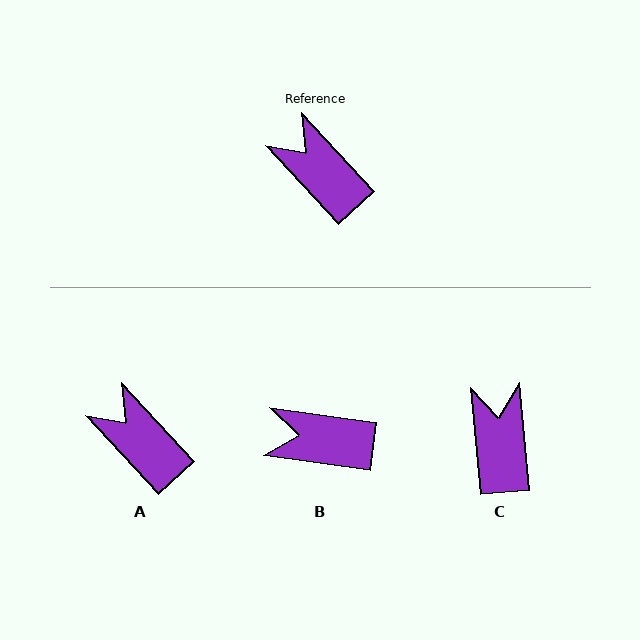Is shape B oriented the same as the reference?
No, it is off by about 39 degrees.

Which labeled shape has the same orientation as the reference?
A.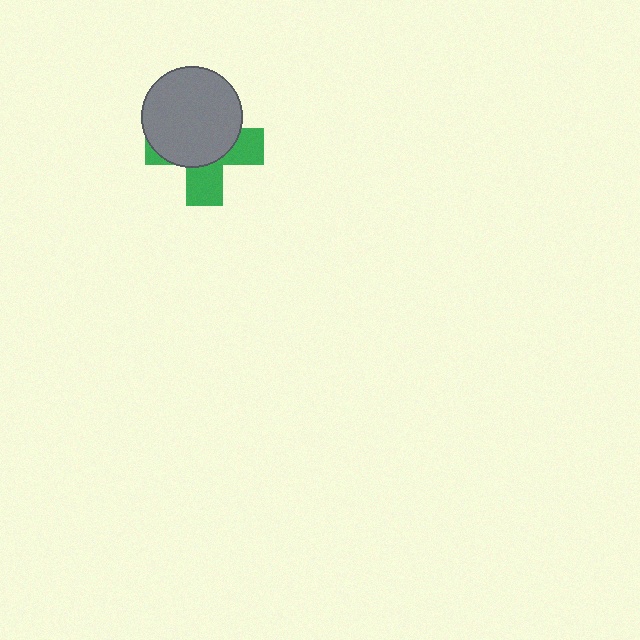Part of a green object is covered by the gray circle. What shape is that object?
It is a cross.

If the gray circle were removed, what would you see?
You would see the complete green cross.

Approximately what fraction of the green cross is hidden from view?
Roughly 60% of the green cross is hidden behind the gray circle.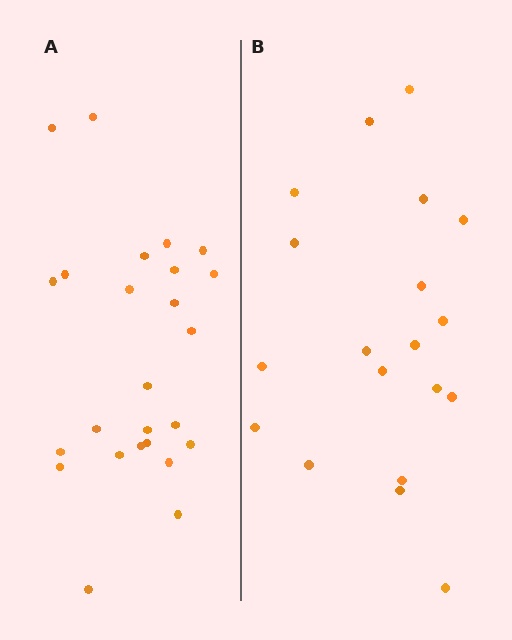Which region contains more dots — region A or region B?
Region A (the left region) has more dots.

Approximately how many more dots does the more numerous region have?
Region A has about 6 more dots than region B.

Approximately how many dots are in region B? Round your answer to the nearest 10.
About 20 dots. (The exact count is 19, which rounds to 20.)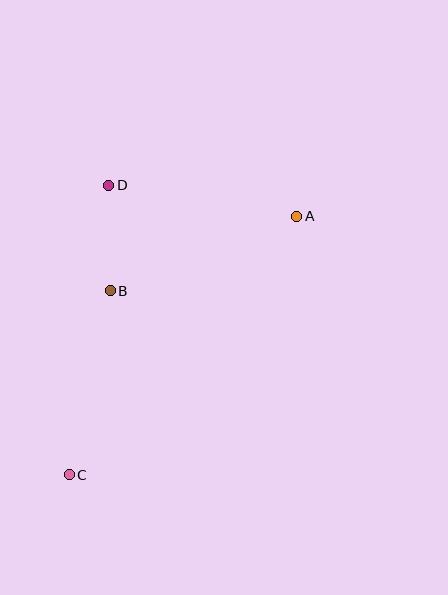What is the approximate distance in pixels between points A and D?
The distance between A and D is approximately 190 pixels.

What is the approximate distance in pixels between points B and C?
The distance between B and C is approximately 189 pixels.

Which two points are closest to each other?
Points B and D are closest to each other.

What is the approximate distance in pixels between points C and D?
The distance between C and D is approximately 292 pixels.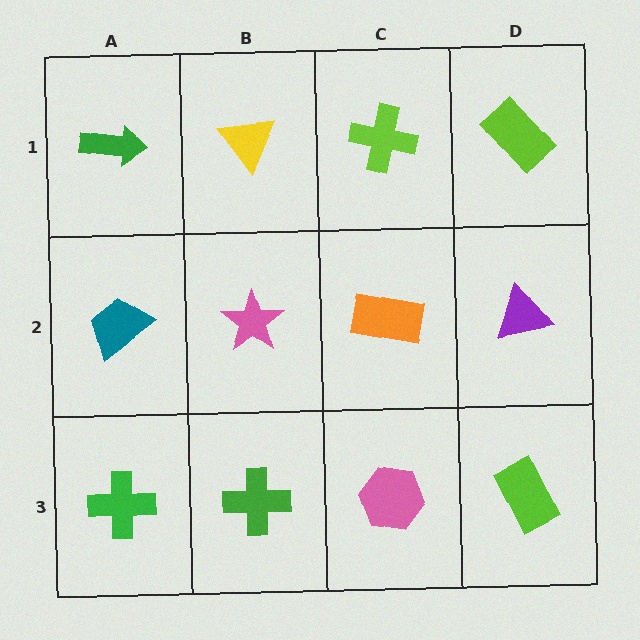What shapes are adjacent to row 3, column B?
A pink star (row 2, column B), a green cross (row 3, column A), a pink hexagon (row 3, column C).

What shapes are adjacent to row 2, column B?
A yellow triangle (row 1, column B), a green cross (row 3, column B), a teal trapezoid (row 2, column A), an orange rectangle (row 2, column C).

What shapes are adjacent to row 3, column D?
A purple triangle (row 2, column D), a pink hexagon (row 3, column C).